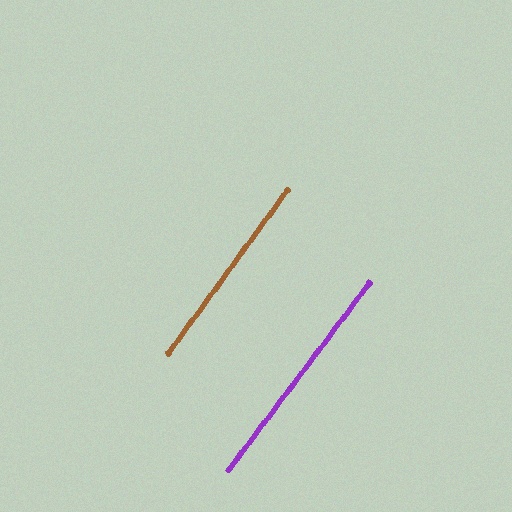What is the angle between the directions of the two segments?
Approximately 1 degree.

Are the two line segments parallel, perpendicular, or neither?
Parallel — their directions differ by only 0.9°.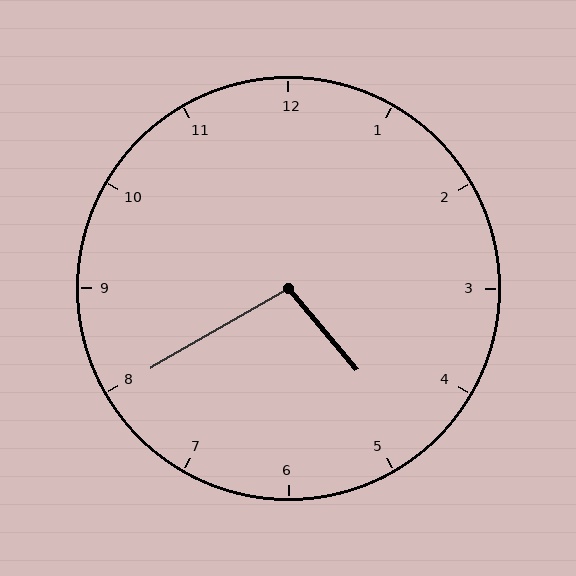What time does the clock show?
4:40.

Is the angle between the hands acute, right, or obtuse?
It is obtuse.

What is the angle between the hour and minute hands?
Approximately 100 degrees.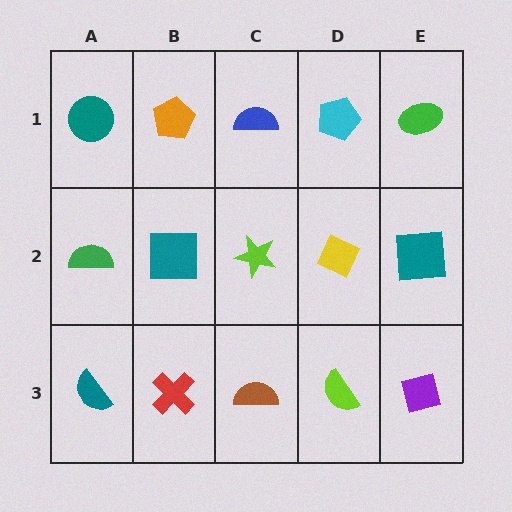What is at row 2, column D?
A yellow diamond.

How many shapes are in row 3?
5 shapes.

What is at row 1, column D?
A cyan pentagon.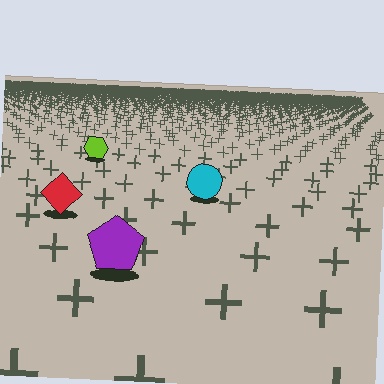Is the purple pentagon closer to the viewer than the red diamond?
Yes. The purple pentagon is closer — you can tell from the texture gradient: the ground texture is coarser near it.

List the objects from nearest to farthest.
From nearest to farthest: the purple pentagon, the red diamond, the cyan circle, the lime hexagon.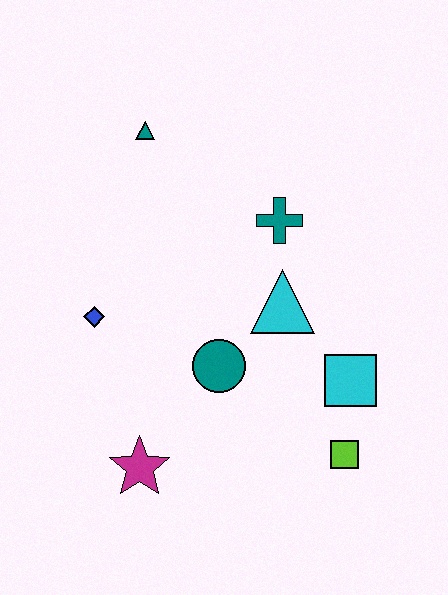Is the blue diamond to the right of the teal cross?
No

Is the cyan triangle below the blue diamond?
No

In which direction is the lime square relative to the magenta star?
The lime square is to the right of the magenta star.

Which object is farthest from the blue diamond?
The lime square is farthest from the blue diamond.